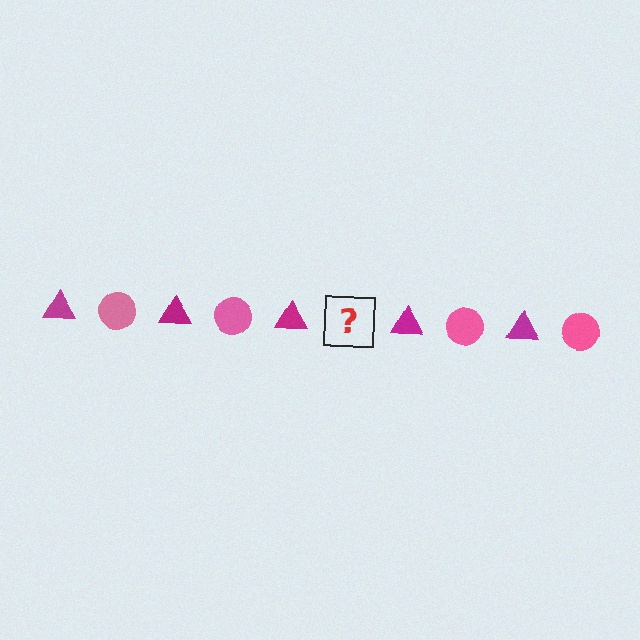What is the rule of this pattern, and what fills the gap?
The rule is that the pattern alternates between magenta triangle and pink circle. The gap should be filled with a pink circle.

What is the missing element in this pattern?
The missing element is a pink circle.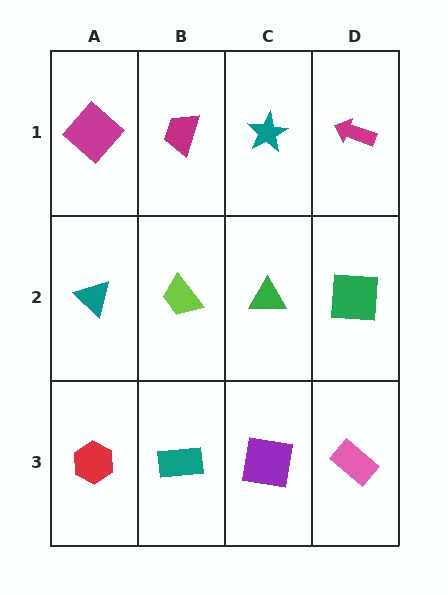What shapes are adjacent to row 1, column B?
A lime trapezoid (row 2, column B), a magenta diamond (row 1, column A), a teal star (row 1, column C).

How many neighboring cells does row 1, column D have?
2.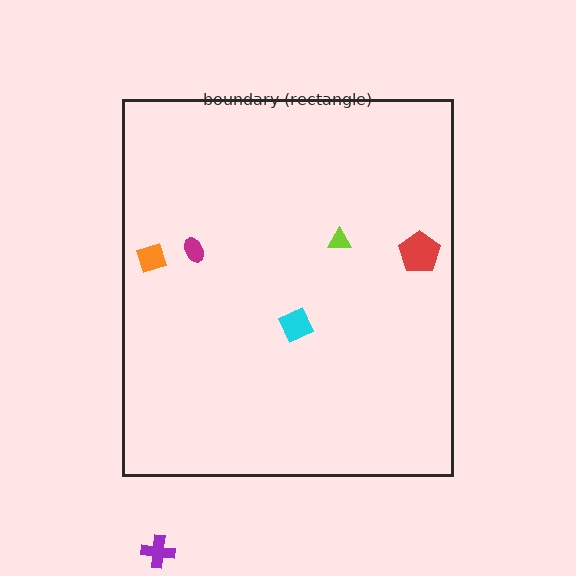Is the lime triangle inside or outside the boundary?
Inside.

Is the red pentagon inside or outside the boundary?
Inside.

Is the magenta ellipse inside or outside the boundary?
Inside.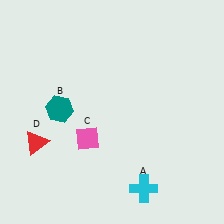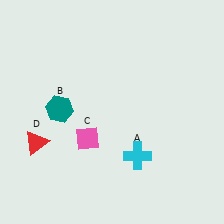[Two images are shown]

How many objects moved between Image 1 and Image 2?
1 object moved between the two images.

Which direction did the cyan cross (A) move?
The cyan cross (A) moved up.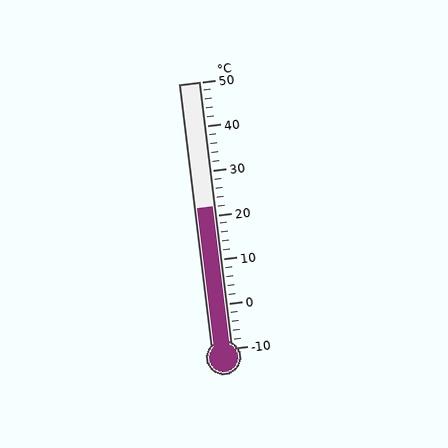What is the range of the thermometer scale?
The thermometer scale ranges from -10°C to 50°C.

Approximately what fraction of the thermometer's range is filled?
The thermometer is filled to approximately 55% of its range.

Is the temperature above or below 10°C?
The temperature is above 10°C.